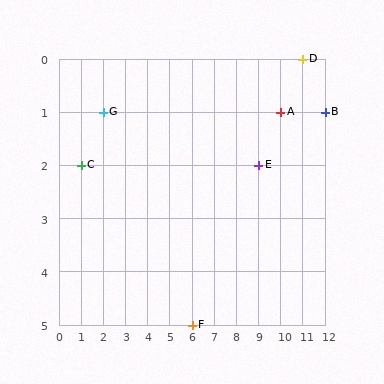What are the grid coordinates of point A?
Point A is at grid coordinates (10, 1).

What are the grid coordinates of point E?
Point E is at grid coordinates (9, 2).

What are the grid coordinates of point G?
Point G is at grid coordinates (2, 1).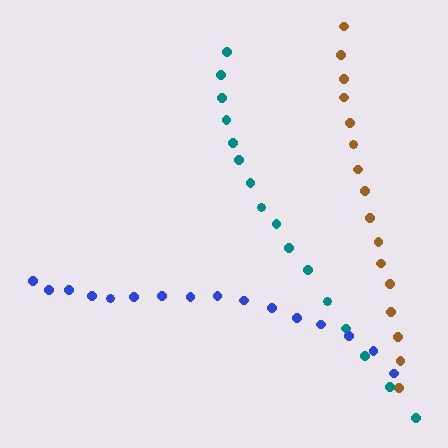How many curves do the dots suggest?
There are 3 distinct paths.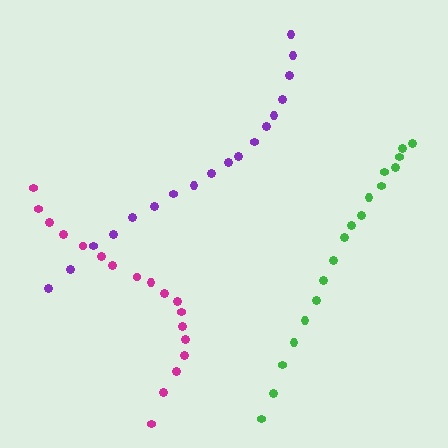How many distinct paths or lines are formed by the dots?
There are 3 distinct paths.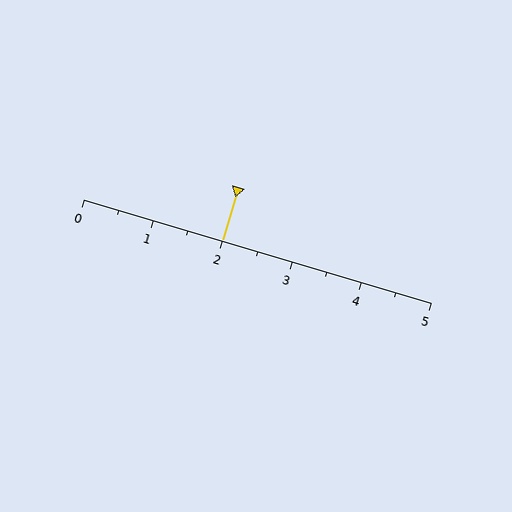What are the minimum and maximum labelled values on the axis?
The axis runs from 0 to 5.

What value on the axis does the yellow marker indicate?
The marker indicates approximately 2.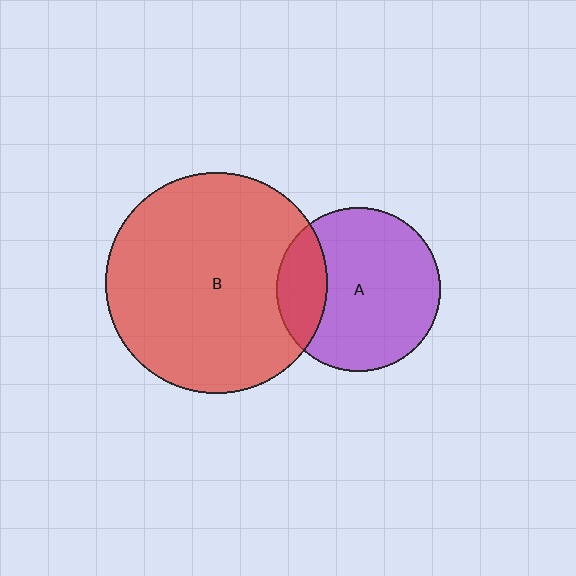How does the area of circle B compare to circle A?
Approximately 1.8 times.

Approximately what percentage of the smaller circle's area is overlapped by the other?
Approximately 20%.